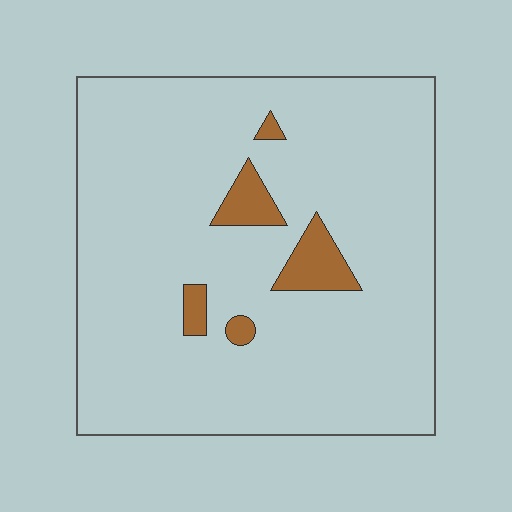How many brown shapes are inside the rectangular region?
5.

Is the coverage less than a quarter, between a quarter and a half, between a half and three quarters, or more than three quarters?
Less than a quarter.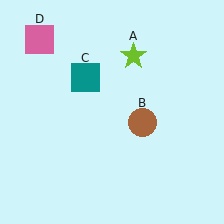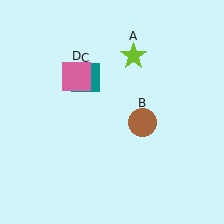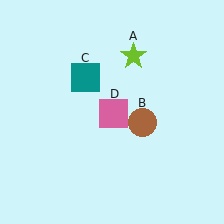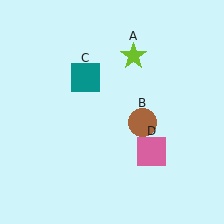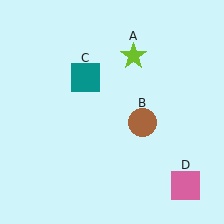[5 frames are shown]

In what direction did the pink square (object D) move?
The pink square (object D) moved down and to the right.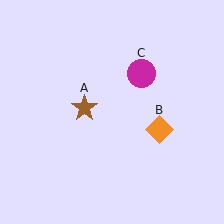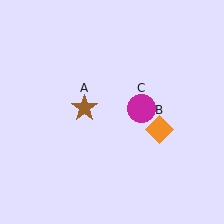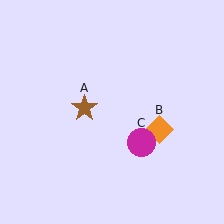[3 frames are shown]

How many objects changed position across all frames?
1 object changed position: magenta circle (object C).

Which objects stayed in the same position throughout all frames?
Brown star (object A) and orange diamond (object B) remained stationary.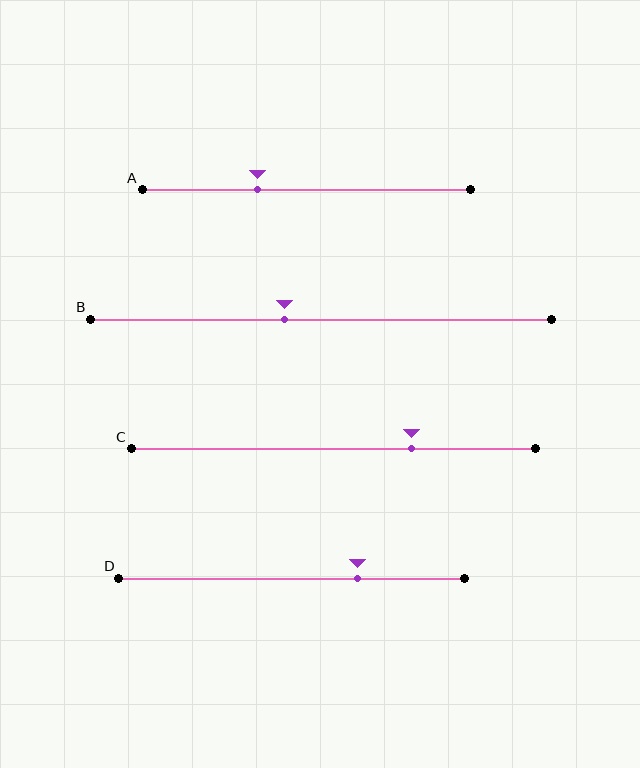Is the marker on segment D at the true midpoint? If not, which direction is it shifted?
No, the marker on segment D is shifted to the right by about 19% of the segment length.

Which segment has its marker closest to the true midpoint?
Segment B has its marker closest to the true midpoint.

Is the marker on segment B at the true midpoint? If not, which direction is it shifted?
No, the marker on segment B is shifted to the left by about 8% of the segment length.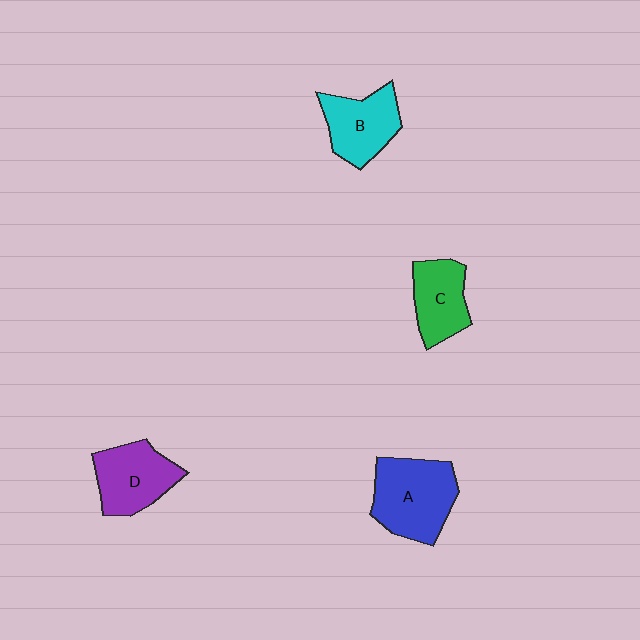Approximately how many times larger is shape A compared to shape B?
Approximately 1.3 times.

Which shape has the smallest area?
Shape C (green).